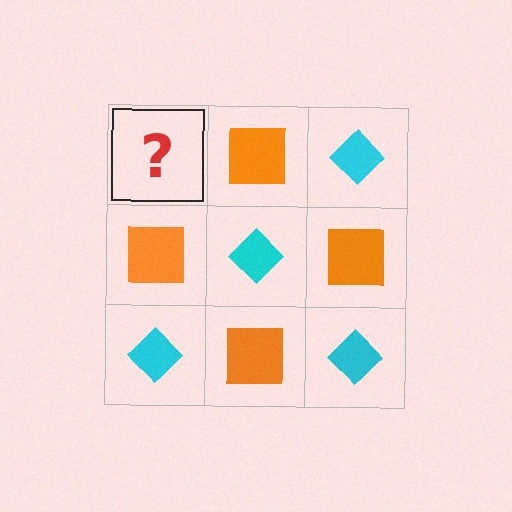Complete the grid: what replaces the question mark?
The question mark should be replaced with a cyan diamond.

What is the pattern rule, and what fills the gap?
The rule is that it alternates cyan diamond and orange square in a checkerboard pattern. The gap should be filled with a cyan diamond.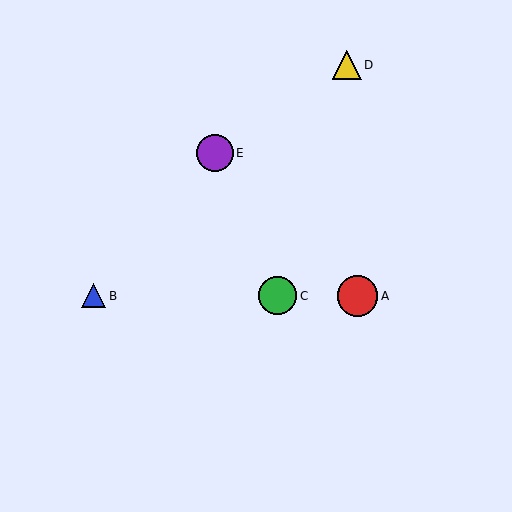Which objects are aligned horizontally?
Objects A, B, C are aligned horizontally.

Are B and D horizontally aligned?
No, B is at y≈296 and D is at y≈65.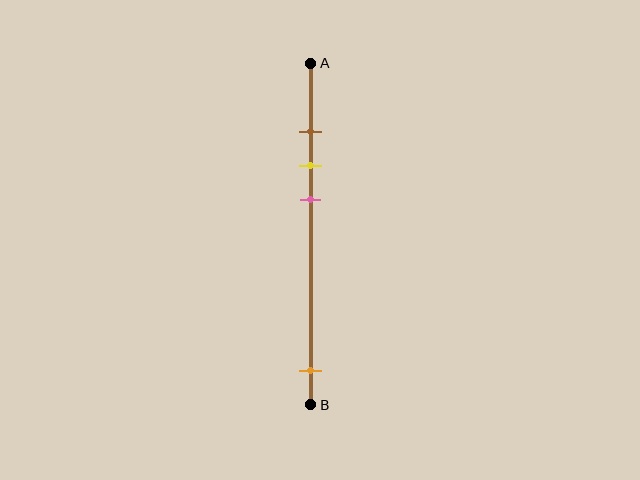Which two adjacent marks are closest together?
The brown and yellow marks are the closest adjacent pair.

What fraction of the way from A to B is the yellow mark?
The yellow mark is approximately 30% (0.3) of the way from A to B.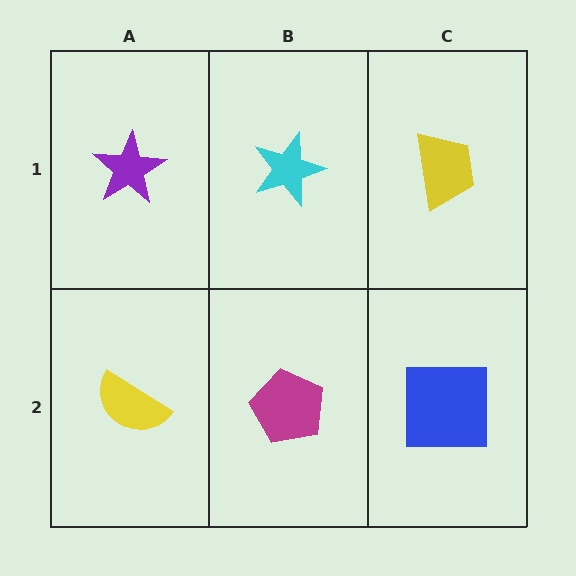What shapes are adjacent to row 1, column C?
A blue square (row 2, column C), a cyan star (row 1, column B).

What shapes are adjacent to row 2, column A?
A purple star (row 1, column A), a magenta pentagon (row 2, column B).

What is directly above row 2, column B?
A cyan star.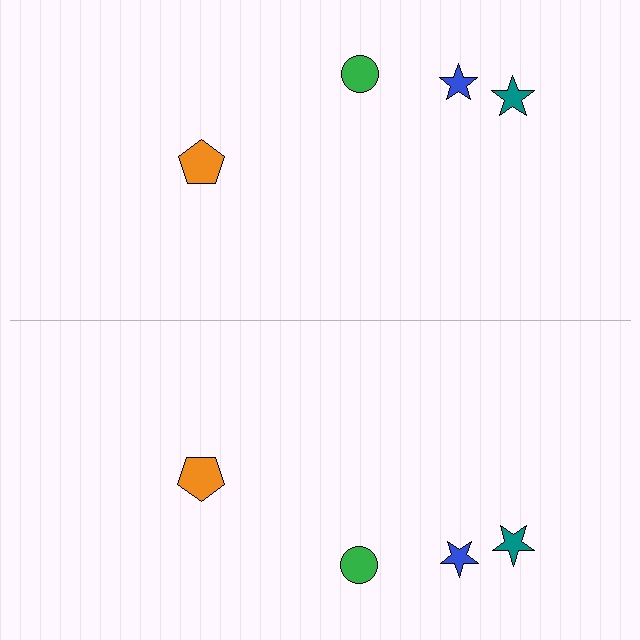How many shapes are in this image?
There are 8 shapes in this image.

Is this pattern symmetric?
Yes, this pattern has bilateral (reflection) symmetry.